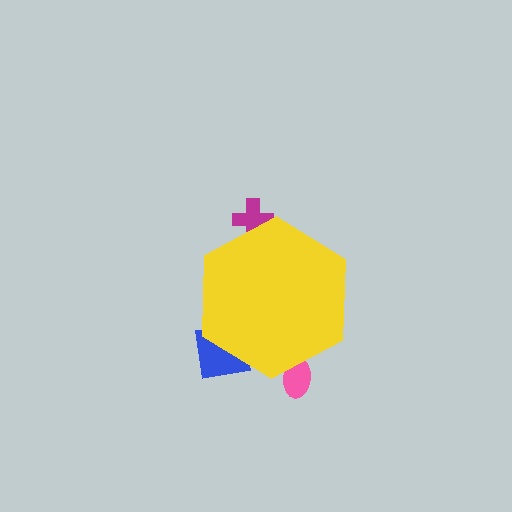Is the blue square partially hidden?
Yes, the blue square is partially hidden behind the yellow hexagon.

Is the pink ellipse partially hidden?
Yes, the pink ellipse is partially hidden behind the yellow hexagon.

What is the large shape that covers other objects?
A yellow hexagon.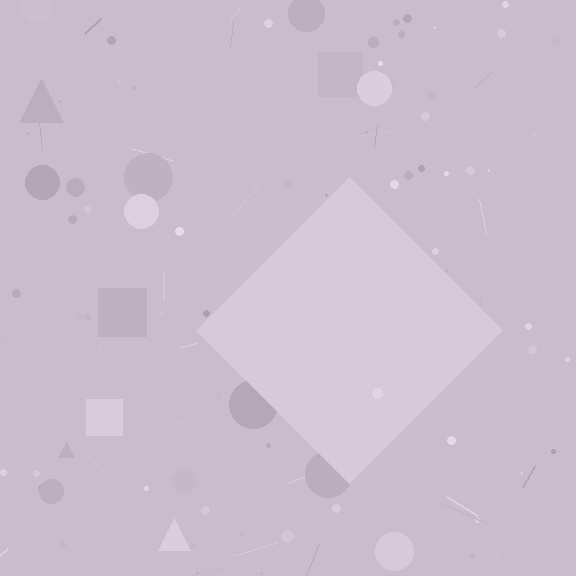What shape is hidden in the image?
A diamond is hidden in the image.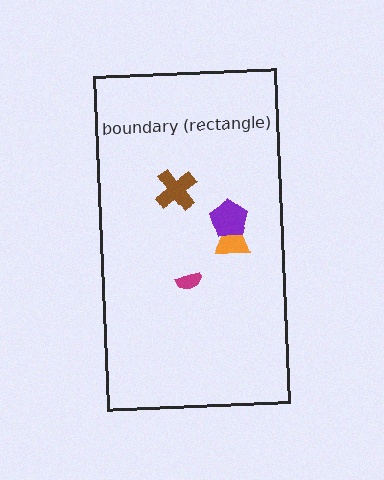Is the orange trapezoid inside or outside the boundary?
Inside.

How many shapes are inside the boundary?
4 inside, 0 outside.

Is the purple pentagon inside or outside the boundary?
Inside.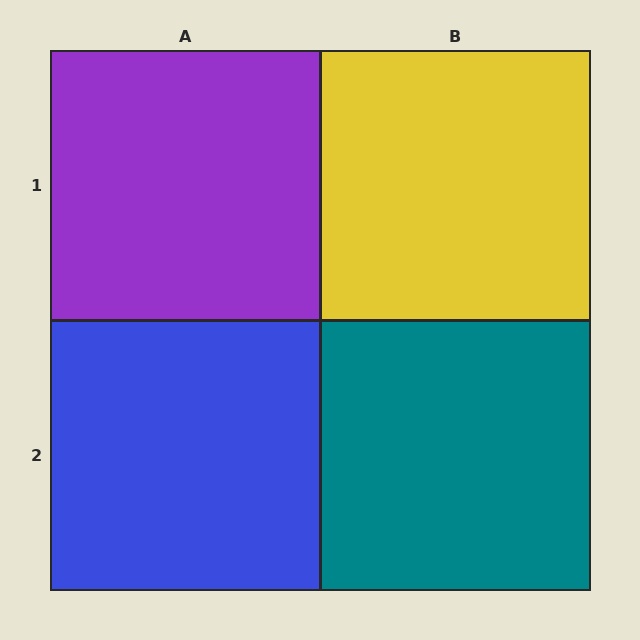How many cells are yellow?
1 cell is yellow.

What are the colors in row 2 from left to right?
Blue, teal.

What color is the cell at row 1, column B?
Yellow.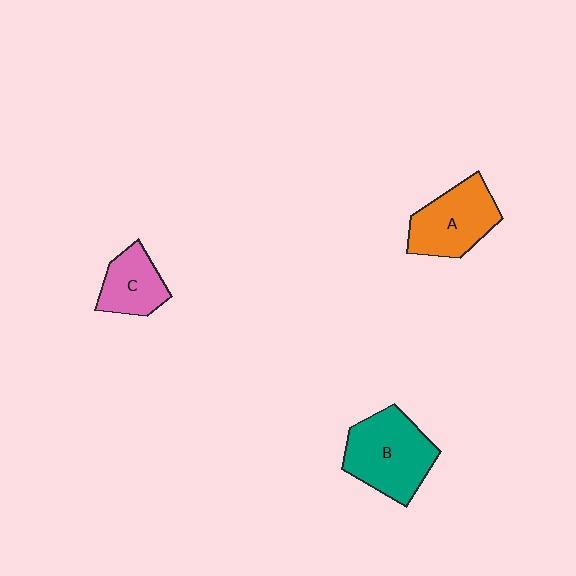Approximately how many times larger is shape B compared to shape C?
Approximately 1.7 times.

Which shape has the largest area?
Shape B (teal).